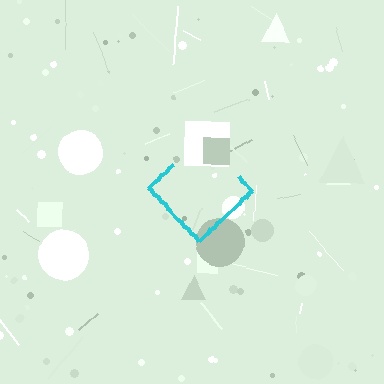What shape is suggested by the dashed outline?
The dashed outline suggests a diamond.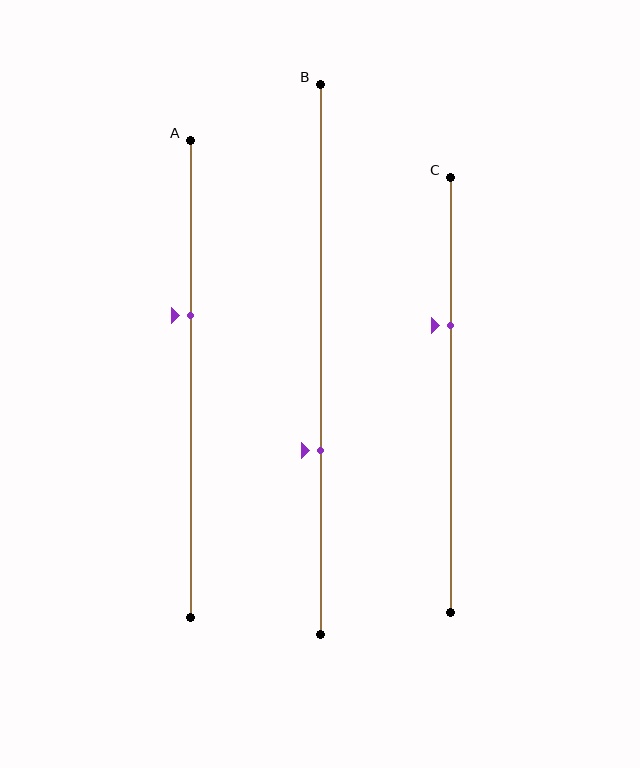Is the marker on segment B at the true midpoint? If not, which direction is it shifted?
No, the marker on segment B is shifted downward by about 17% of the segment length.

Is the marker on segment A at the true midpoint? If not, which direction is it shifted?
No, the marker on segment A is shifted upward by about 13% of the segment length.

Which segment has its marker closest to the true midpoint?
Segment A has its marker closest to the true midpoint.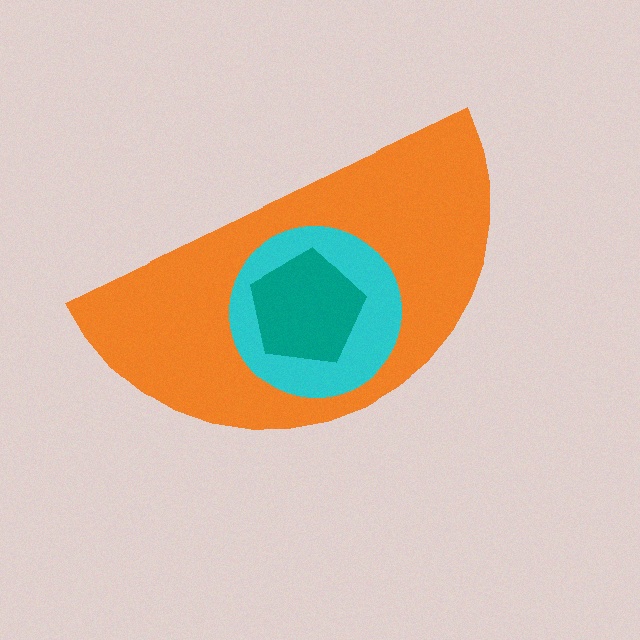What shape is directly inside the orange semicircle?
The cyan circle.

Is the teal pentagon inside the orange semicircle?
Yes.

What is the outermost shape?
The orange semicircle.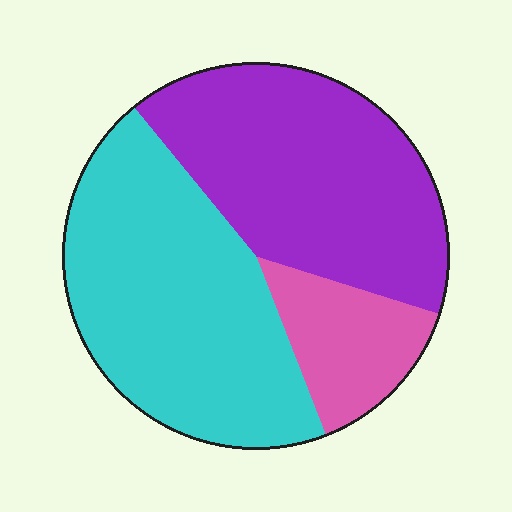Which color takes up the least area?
Pink, at roughly 15%.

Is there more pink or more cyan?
Cyan.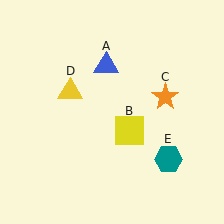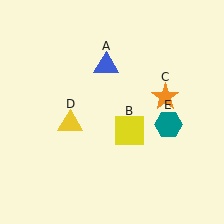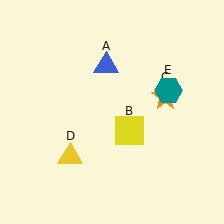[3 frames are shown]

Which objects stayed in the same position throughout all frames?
Blue triangle (object A) and yellow square (object B) and orange star (object C) remained stationary.